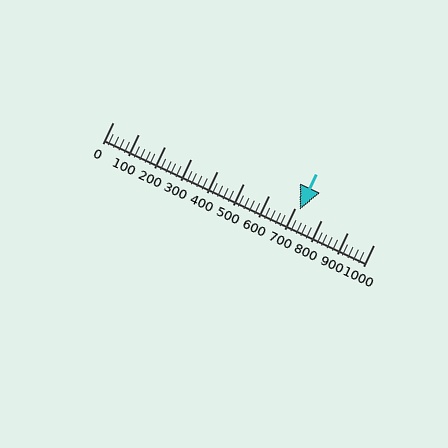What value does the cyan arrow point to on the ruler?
The cyan arrow points to approximately 718.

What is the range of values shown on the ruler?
The ruler shows values from 0 to 1000.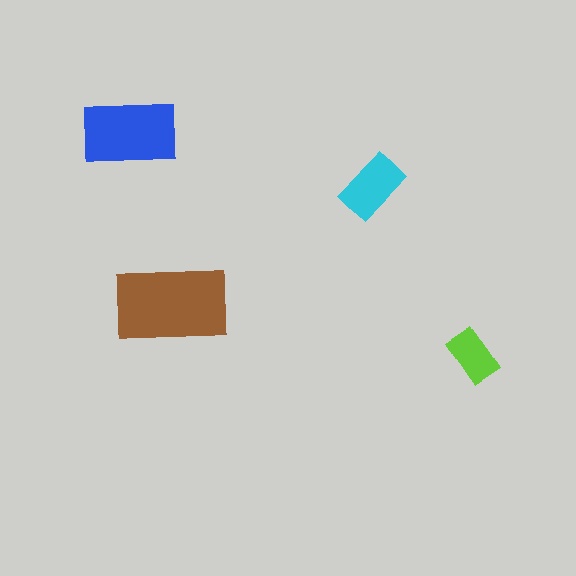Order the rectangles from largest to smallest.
the brown one, the blue one, the cyan one, the lime one.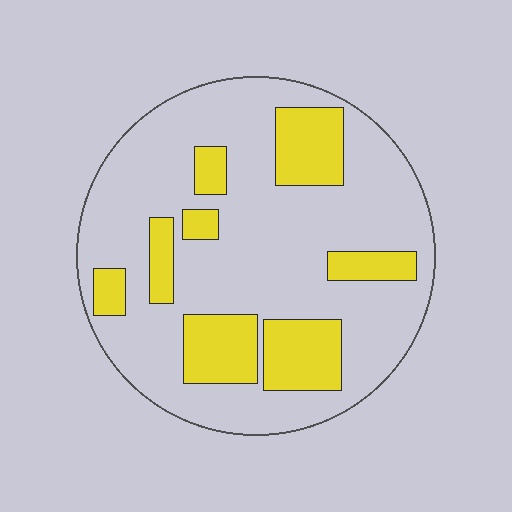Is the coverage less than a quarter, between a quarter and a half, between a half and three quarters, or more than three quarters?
Between a quarter and a half.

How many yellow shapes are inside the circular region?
8.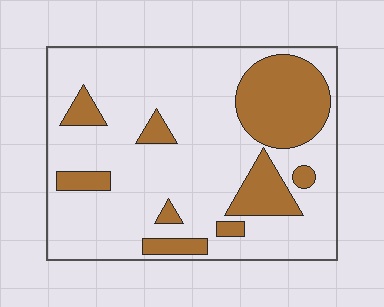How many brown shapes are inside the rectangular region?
9.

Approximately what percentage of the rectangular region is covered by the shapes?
Approximately 25%.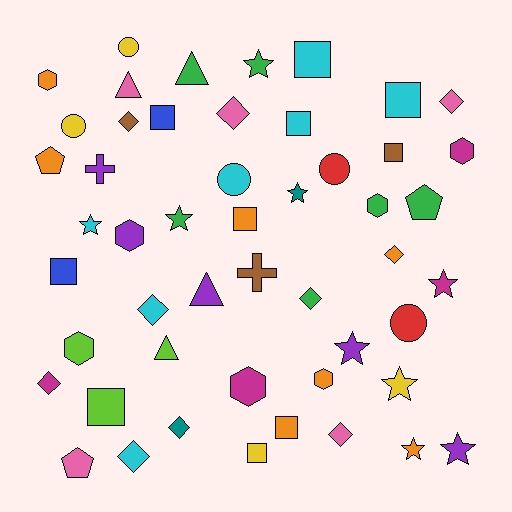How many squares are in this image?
There are 10 squares.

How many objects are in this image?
There are 50 objects.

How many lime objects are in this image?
There are 3 lime objects.